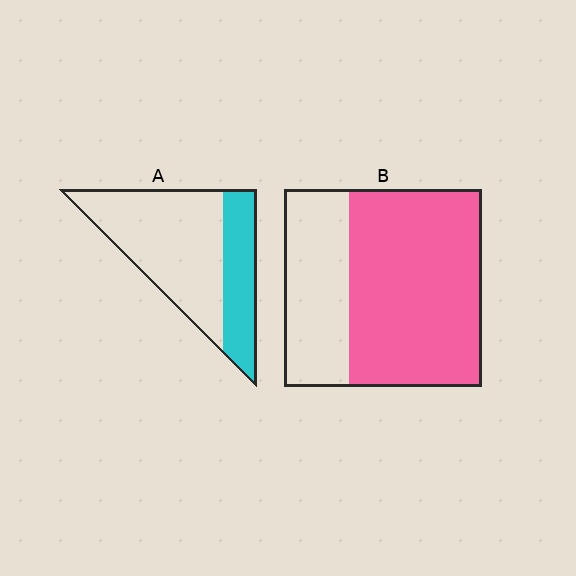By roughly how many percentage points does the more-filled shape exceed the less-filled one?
By roughly 35 percentage points (B over A).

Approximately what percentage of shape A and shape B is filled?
A is approximately 30% and B is approximately 65%.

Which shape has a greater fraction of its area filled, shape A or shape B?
Shape B.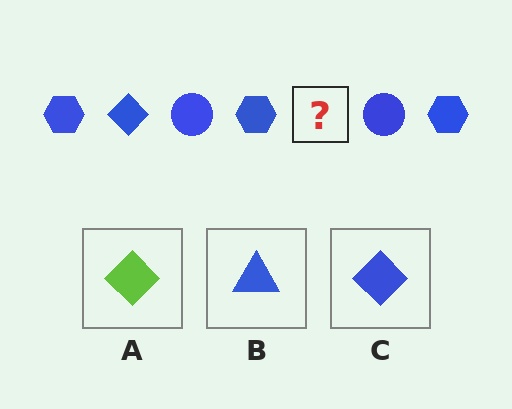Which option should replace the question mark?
Option C.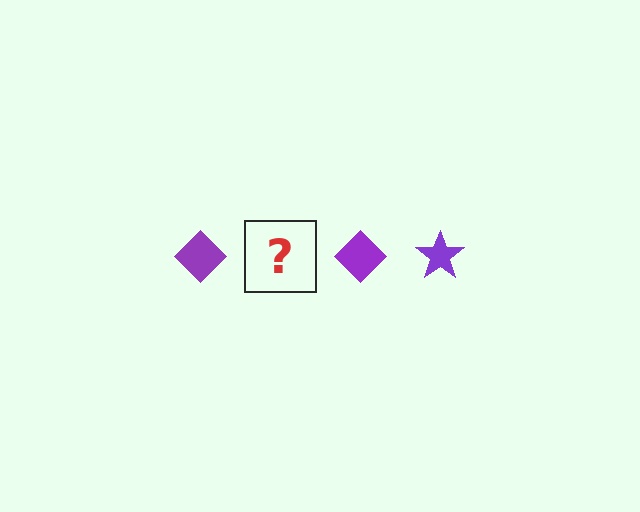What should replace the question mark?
The question mark should be replaced with a purple star.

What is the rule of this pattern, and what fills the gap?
The rule is that the pattern cycles through diamond, star shapes in purple. The gap should be filled with a purple star.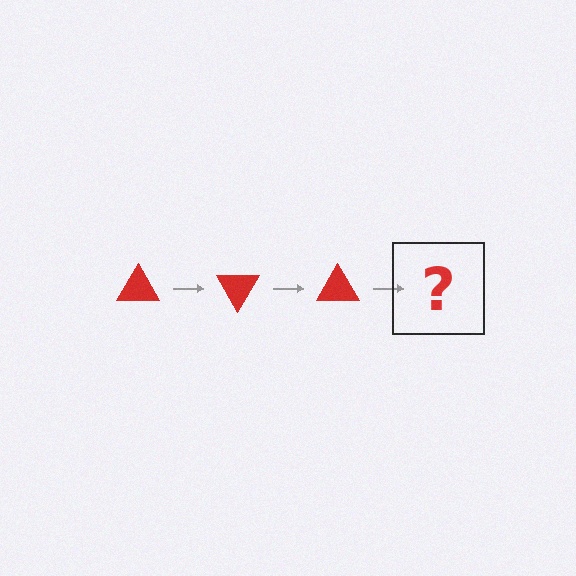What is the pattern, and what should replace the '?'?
The pattern is that the triangle rotates 60 degrees each step. The '?' should be a red triangle rotated 180 degrees.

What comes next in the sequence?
The next element should be a red triangle rotated 180 degrees.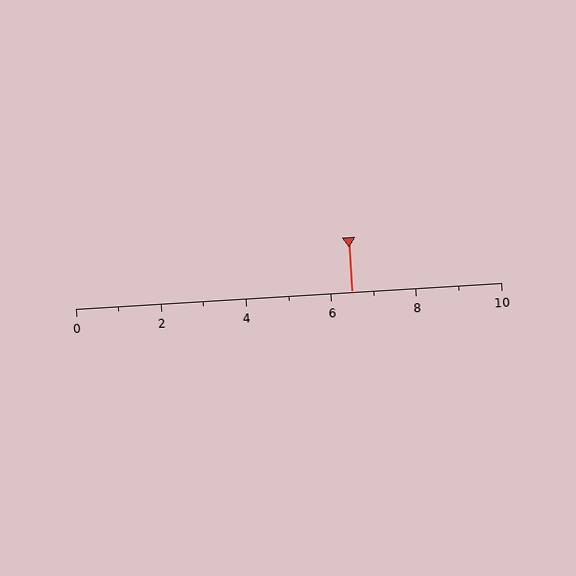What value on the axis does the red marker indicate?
The marker indicates approximately 6.5.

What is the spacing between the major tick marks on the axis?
The major ticks are spaced 2 apart.